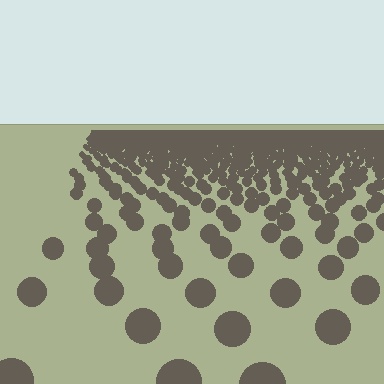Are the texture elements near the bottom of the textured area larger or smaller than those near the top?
Larger. Near the bottom, elements are closer to the viewer and appear at a bigger on-screen size.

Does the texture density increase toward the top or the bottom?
Density increases toward the top.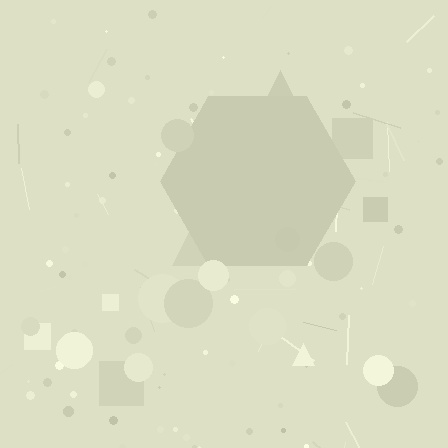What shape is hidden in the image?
A hexagon is hidden in the image.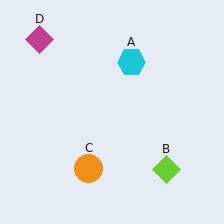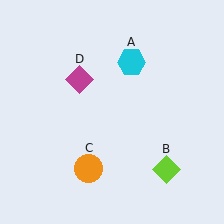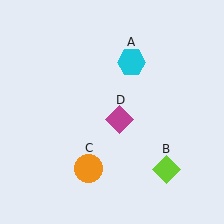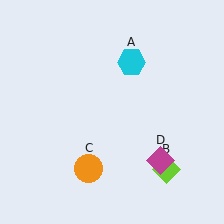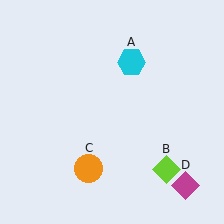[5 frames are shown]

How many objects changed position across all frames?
1 object changed position: magenta diamond (object D).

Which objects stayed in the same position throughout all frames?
Cyan hexagon (object A) and lime diamond (object B) and orange circle (object C) remained stationary.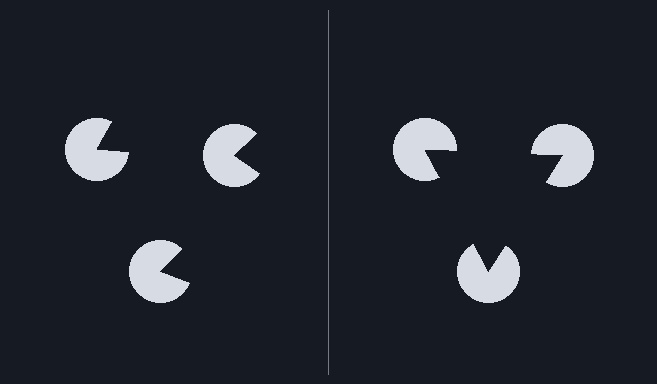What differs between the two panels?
The pac-man discs are positioned identically on both sides; only the wedge orientations differ. On the right they align to a triangle; on the left they are misaligned.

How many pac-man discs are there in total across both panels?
6 — 3 on each side.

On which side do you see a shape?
An illusory triangle appears on the right side. On the left side the wedge cuts are rotated, so no coherent shape forms.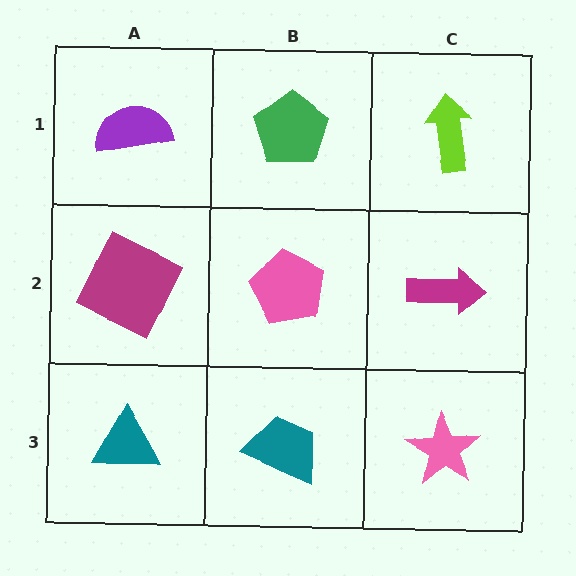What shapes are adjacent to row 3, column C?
A magenta arrow (row 2, column C), a teal trapezoid (row 3, column B).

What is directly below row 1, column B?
A pink pentagon.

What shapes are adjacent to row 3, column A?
A magenta square (row 2, column A), a teal trapezoid (row 3, column B).